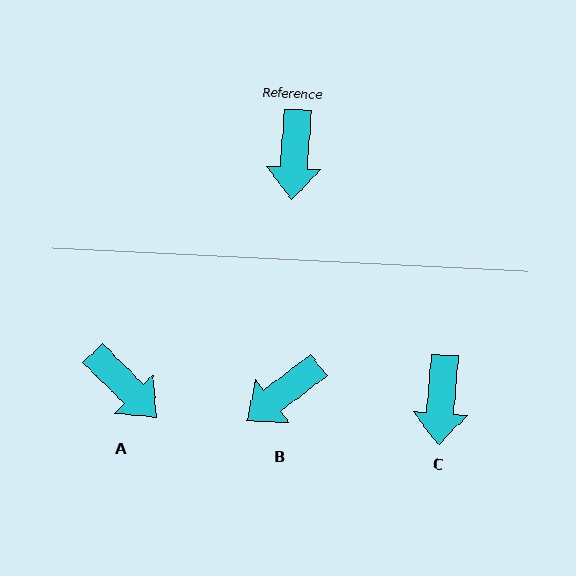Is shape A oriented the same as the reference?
No, it is off by about 49 degrees.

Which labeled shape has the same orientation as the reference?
C.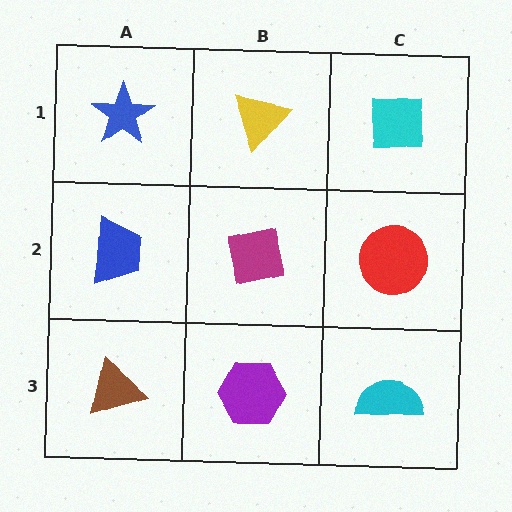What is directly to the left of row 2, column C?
A magenta square.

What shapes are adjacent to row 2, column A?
A blue star (row 1, column A), a brown triangle (row 3, column A), a magenta square (row 2, column B).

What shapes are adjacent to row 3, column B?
A magenta square (row 2, column B), a brown triangle (row 3, column A), a cyan semicircle (row 3, column C).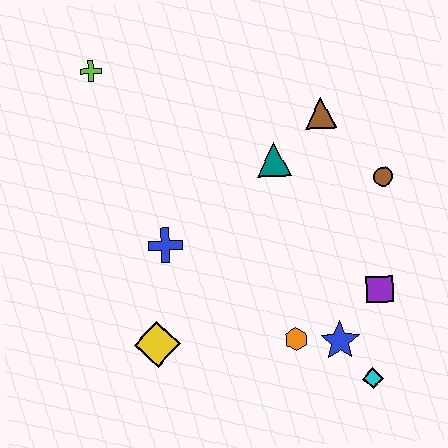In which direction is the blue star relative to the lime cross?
The blue star is below the lime cross.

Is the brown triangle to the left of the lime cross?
No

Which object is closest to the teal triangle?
The brown triangle is closest to the teal triangle.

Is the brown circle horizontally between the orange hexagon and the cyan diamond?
No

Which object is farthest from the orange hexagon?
The lime cross is farthest from the orange hexagon.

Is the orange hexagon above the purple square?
No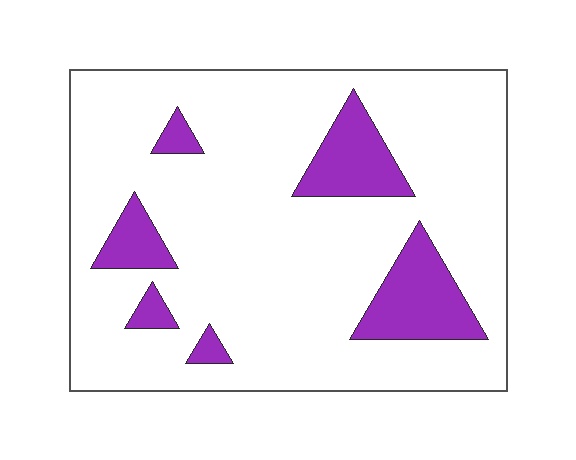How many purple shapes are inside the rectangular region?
6.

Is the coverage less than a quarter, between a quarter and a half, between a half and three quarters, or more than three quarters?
Less than a quarter.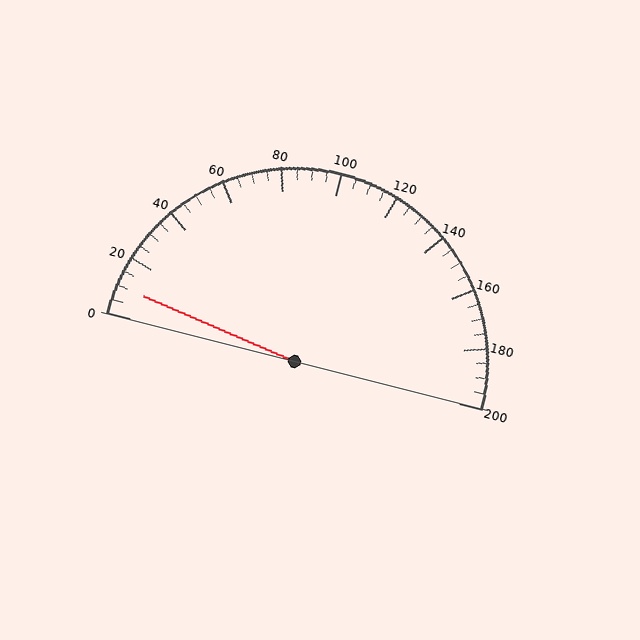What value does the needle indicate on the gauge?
The needle indicates approximately 10.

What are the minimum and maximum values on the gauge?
The gauge ranges from 0 to 200.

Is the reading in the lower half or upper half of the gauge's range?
The reading is in the lower half of the range (0 to 200).